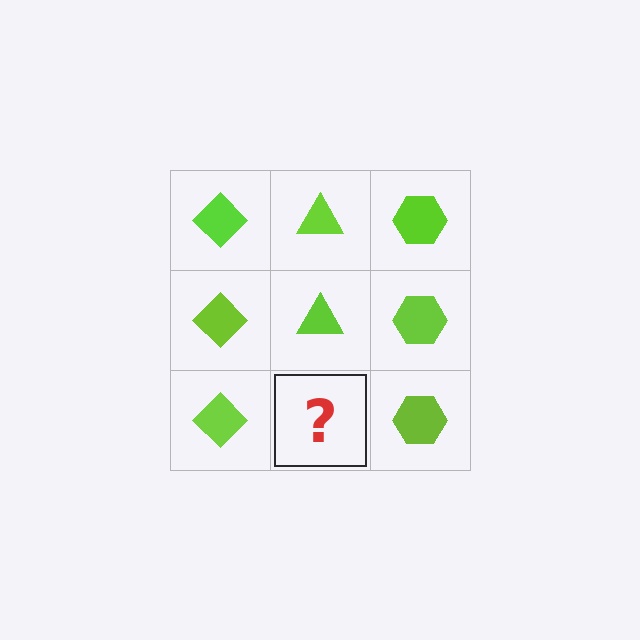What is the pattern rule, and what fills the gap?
The rule is that each column has a consistent shape. The gap should be filled with a lime triangle.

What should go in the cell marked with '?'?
The missing cell should contain a lime triangle.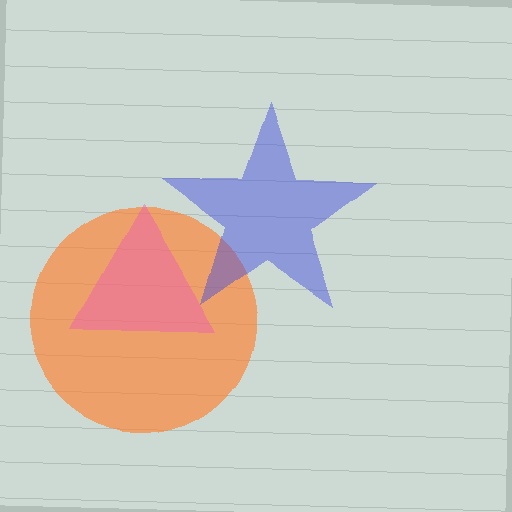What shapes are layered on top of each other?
The layered shapes are: an orange circle, a blue star, a pink triangle.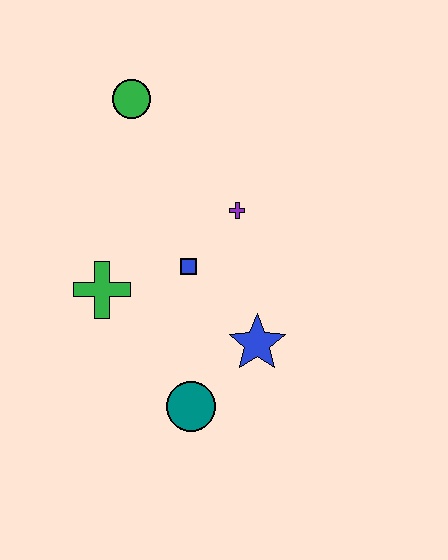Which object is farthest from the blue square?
The green circle is farthest from the blue square.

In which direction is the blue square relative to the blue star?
The blue square is above the blue star.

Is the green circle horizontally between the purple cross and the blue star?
No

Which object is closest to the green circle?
The purple cross is closest to the green circle.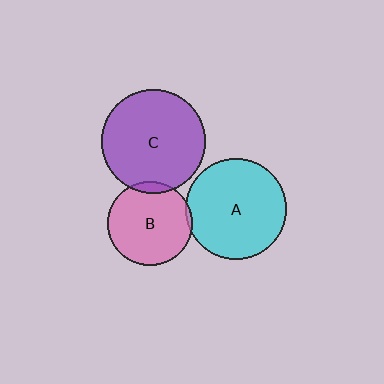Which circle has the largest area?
Circle C (purple).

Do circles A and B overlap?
Yes.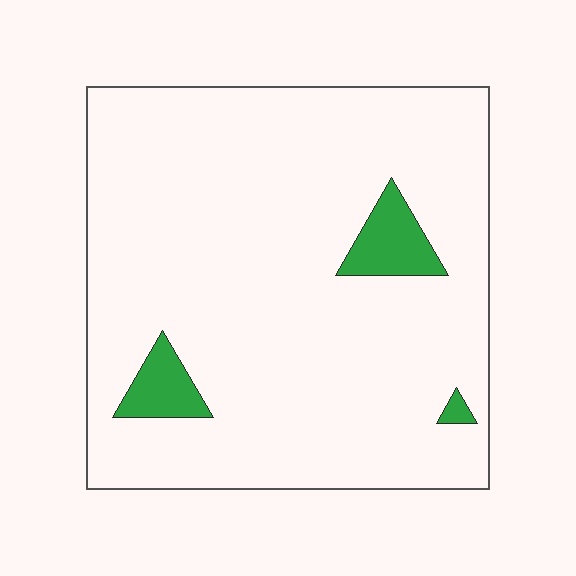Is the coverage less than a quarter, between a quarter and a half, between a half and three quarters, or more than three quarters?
Less than a quarter.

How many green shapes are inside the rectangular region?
3.